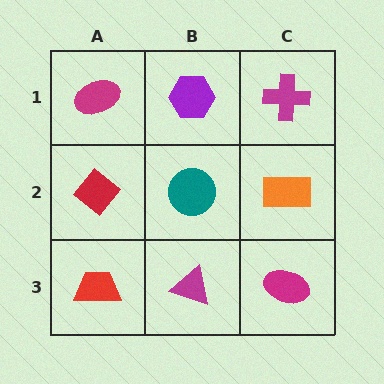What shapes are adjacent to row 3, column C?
An orange rectangle (row 2, column C), a magenta triangle (row 3, column B).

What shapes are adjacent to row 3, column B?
A teal circle (row 2, column B), a red trapezoid (row 3, column A), a magenta ellipse (row 3, column C).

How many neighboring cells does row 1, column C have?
2.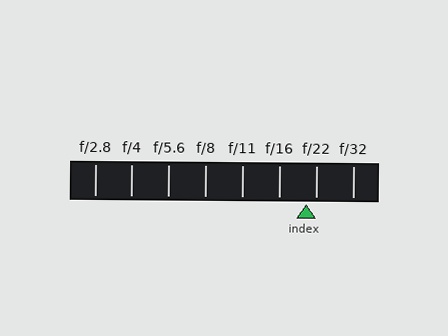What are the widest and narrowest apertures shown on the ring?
The widest aperture shown is f/2.8 and the narrowest is f/32.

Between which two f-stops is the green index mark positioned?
The index mark is between f/16 and f/22.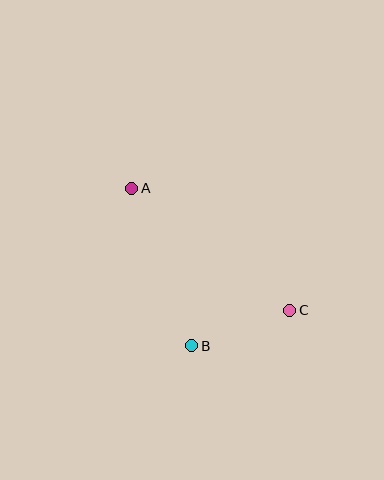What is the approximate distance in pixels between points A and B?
The distance between A and B is approximately 169 pixels.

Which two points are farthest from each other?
Points A and C are farthest from each other.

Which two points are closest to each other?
Points B and C are closest to each other.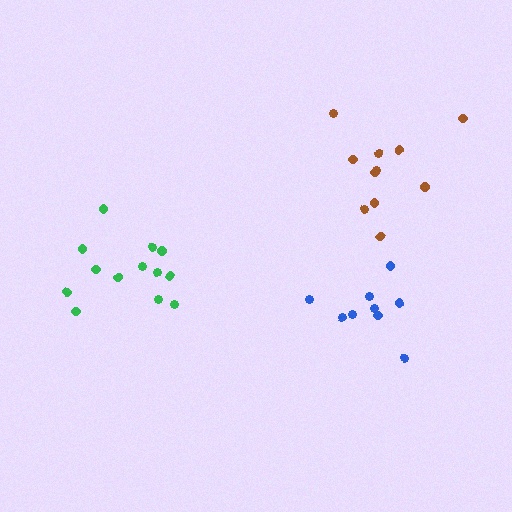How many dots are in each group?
Group 1: 11 dots, Group 2: 13 dots, Group 3: 9 dots (33 total).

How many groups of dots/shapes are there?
There are 3 groups.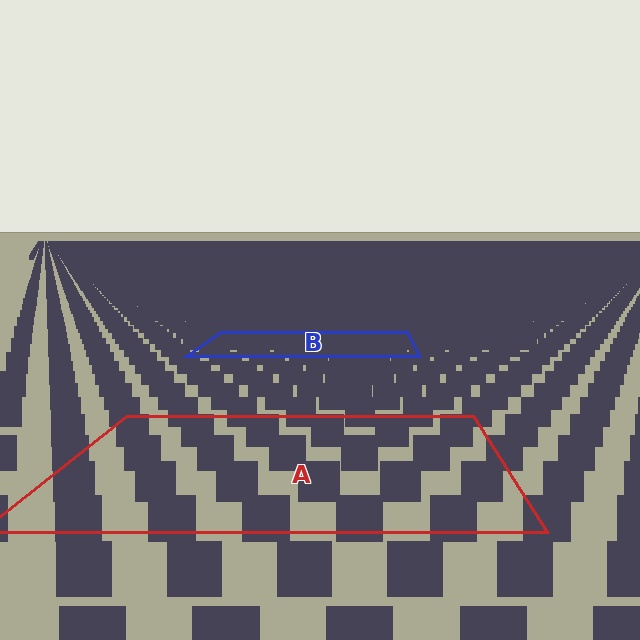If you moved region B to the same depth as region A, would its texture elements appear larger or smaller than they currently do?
They would appear larger. At a closer depth, the same texture elements are projected at a bigger on-screen size.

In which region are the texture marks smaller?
The texture marks are smaller in region B, because it is farther away.